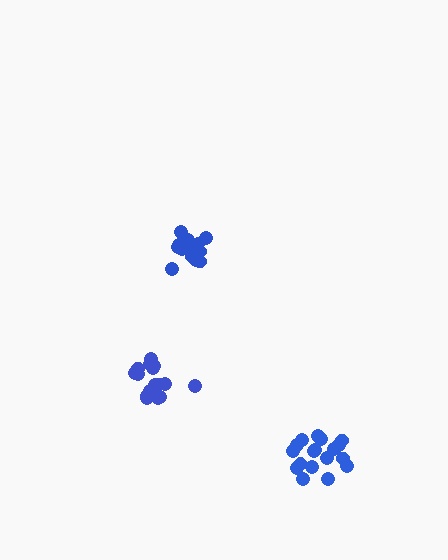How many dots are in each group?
Group 1: 16 dots, Group 2: 14 dots, Group 3: 18 dots (48 total).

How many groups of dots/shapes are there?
There are 3 groups.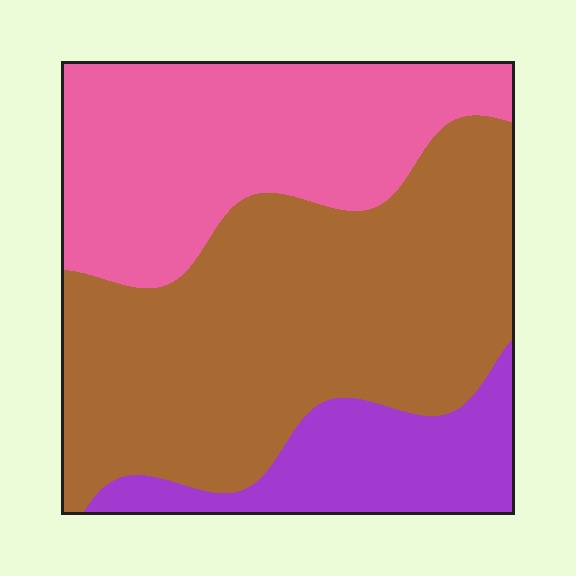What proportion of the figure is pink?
Pink covers 33% of the figure.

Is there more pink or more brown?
Brown.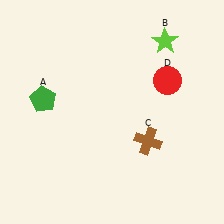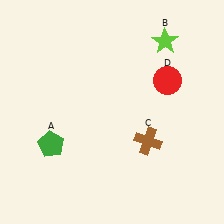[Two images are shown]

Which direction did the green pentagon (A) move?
The green pentagon (A) moved down.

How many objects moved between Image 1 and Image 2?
1 object moved between the two images.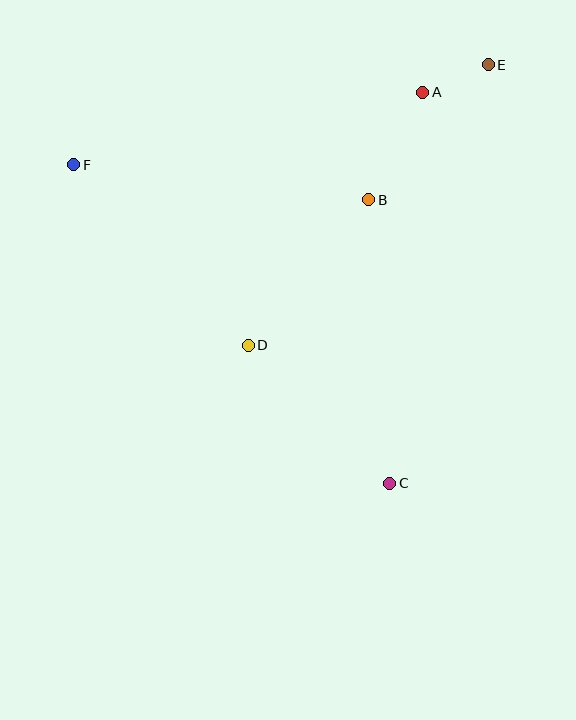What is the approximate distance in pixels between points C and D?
The distance between C and D is approximately 198 pixels.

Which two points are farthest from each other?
Points C and F are farthest from each other.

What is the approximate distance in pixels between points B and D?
The distance between B and D is approximately 189 pixels.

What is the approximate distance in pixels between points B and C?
The distance between B and C is approximately 284 pixels.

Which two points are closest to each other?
Points A and E are closest to each other.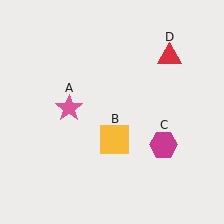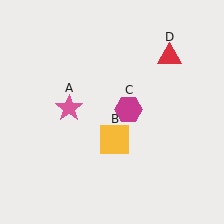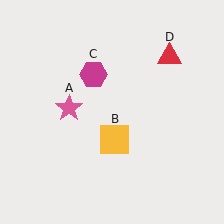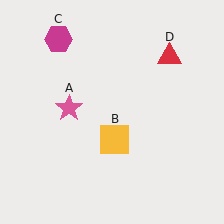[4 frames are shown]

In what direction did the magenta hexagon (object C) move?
The magenta hexagon (object C) moved up and to the left.